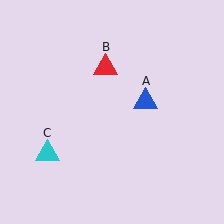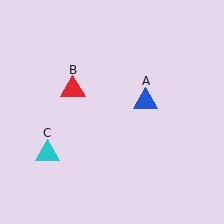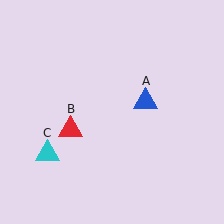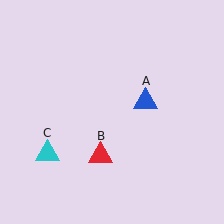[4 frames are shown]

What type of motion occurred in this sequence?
The red triangle (object B) rotated counterclockwise around the center of the scene.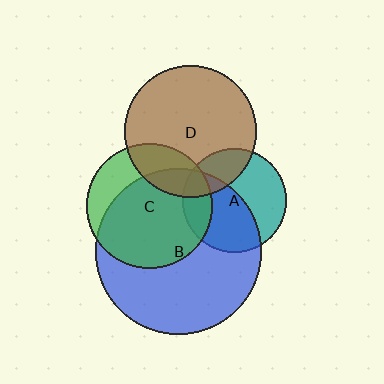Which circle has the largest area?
Circle B (blue).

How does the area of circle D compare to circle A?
Approximately 1.6 times.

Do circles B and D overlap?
Yes.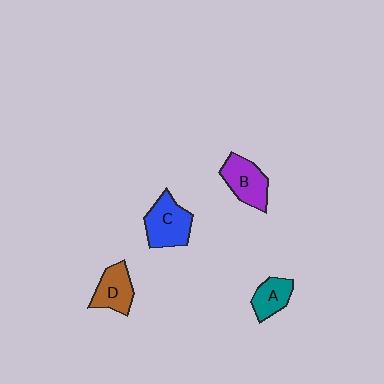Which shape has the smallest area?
Shape A (teal).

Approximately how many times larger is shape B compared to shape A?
Approximately 1.3 times.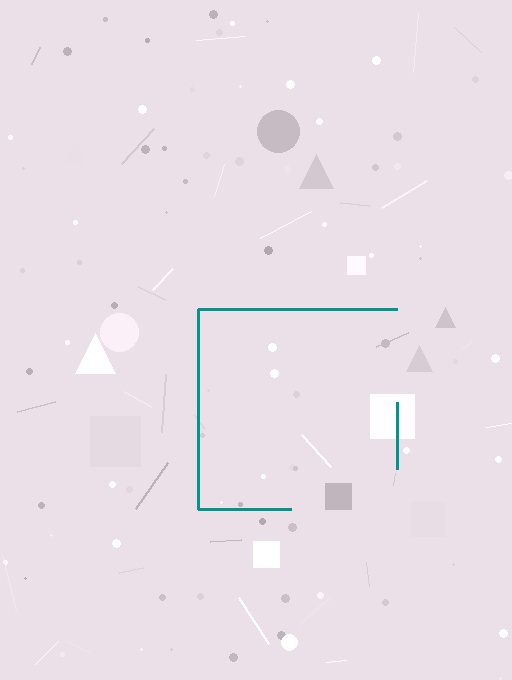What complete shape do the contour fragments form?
The contour fragments form a square.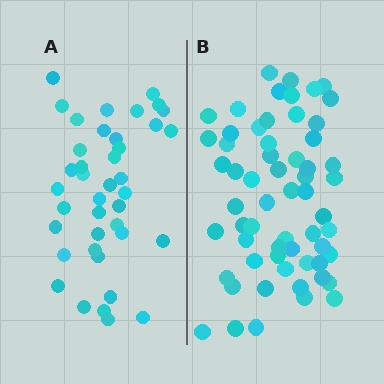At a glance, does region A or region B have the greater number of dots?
Region B (the right region) has more dots.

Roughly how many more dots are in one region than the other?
Region B has approximately 20 more dots than region A.